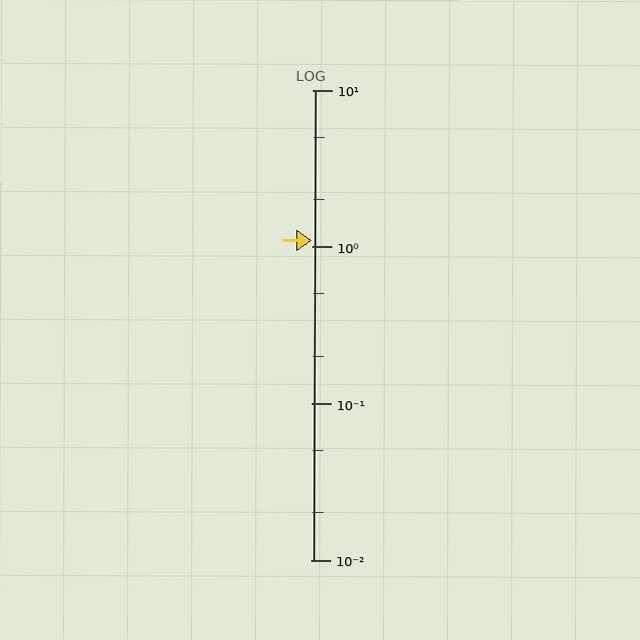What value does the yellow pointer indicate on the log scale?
The pointer indicates approximately 1.1.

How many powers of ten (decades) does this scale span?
The scale spans 3 decades, from 0.01 to 10.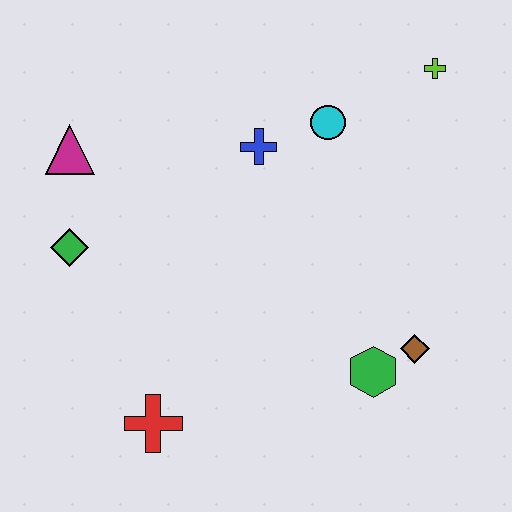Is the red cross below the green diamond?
Yes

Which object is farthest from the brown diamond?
The magenta triangle is farthest from the brown diamond.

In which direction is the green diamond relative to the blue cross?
The green diamond is to the left of the blue cross.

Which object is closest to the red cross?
The green diamond is closest to the red cross.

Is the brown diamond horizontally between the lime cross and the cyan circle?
Yes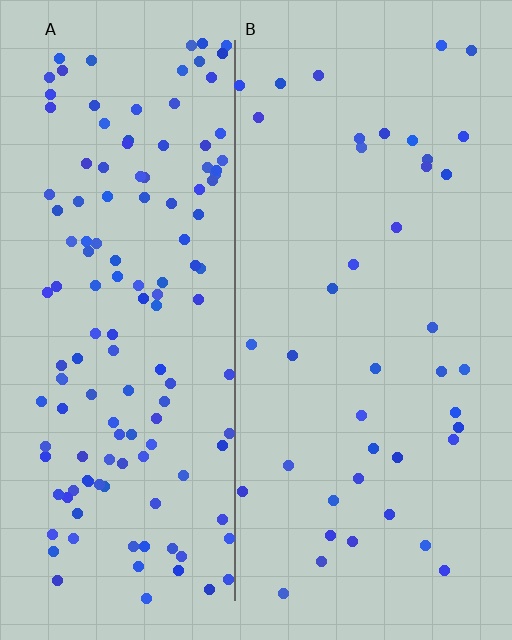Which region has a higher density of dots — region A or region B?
A (the left).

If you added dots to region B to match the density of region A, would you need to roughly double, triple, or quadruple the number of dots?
Approximately triple.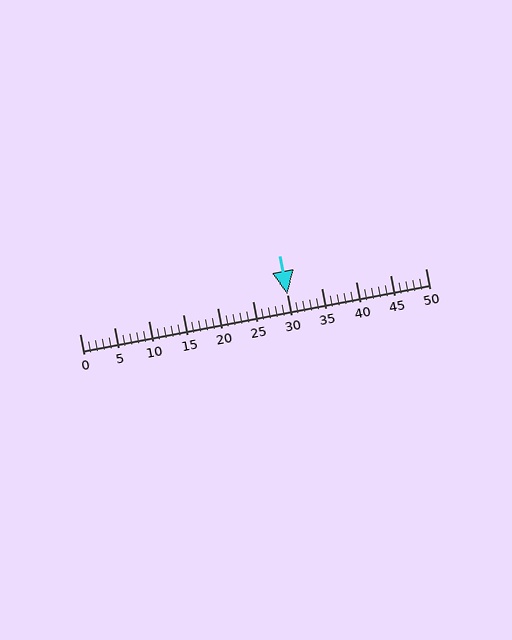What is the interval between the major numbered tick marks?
The major tick marks are spaced 5 units apart.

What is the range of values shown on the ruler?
The ruler shows values from 0 to 50.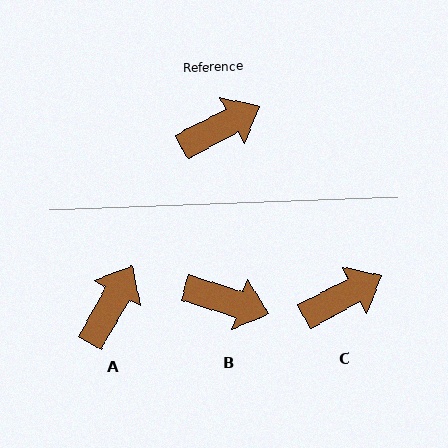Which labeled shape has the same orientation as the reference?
C.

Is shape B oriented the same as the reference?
No, it is off by about 45 degrees.